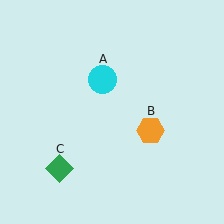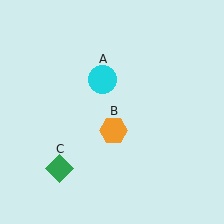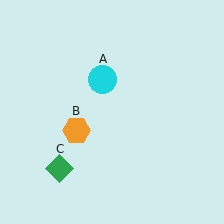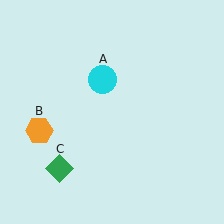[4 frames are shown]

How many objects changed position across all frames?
1 object changed position: orange hexagon (object B).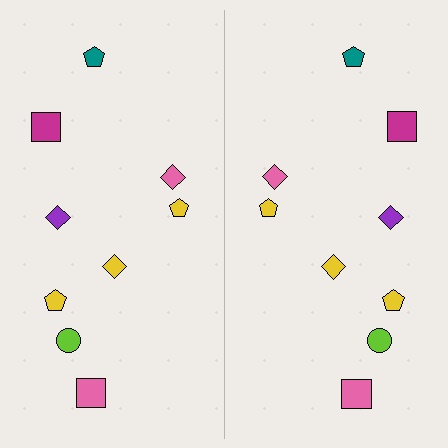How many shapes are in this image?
There are 18 shapes in this image.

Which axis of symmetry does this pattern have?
The pattern has a vertical axis of symmetry running through the center of the image.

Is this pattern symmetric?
Yes, this pattern has bilateral (reflection) symmetry.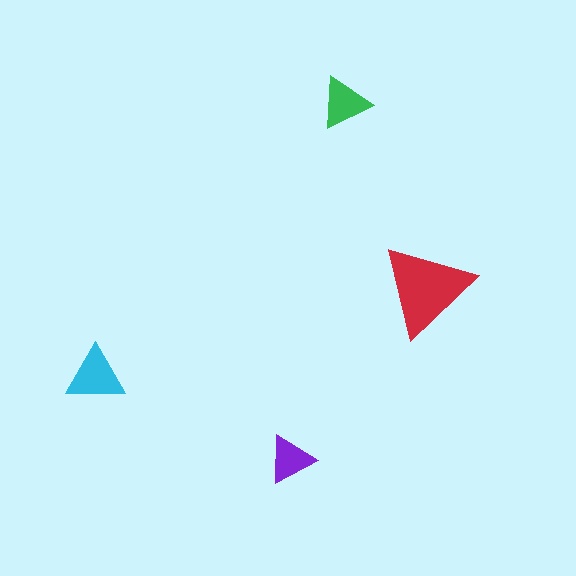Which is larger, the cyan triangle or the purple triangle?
The cyan one.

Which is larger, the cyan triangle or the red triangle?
The red one.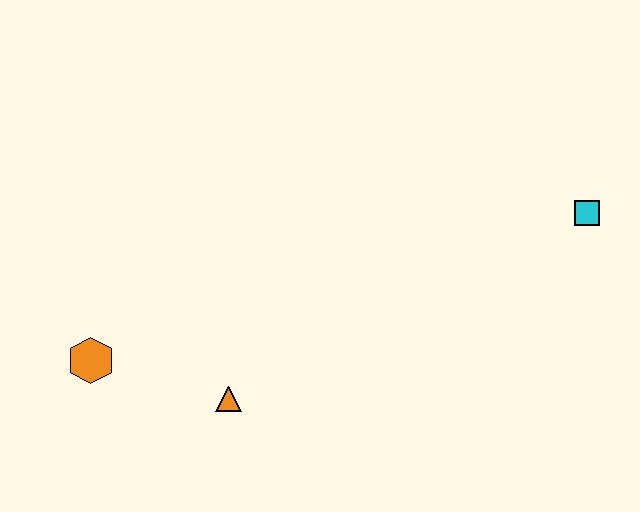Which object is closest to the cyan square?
The orange triangle is closest to the cyan square.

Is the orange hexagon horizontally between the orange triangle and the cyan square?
No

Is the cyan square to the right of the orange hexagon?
Yes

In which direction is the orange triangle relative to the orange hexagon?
The orange triangle is to the right of the orange hexagon.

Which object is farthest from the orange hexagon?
The cyan square is farthest from the orange hexagon.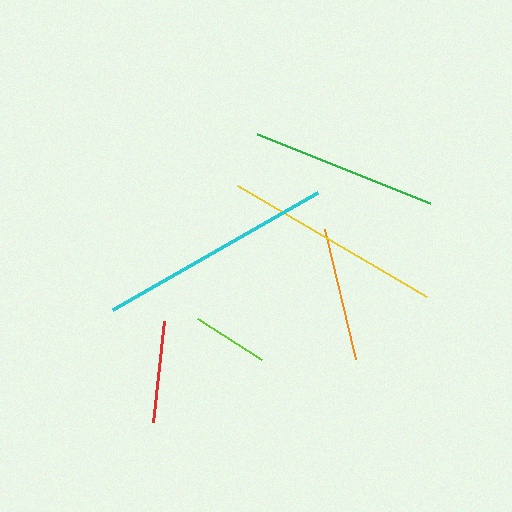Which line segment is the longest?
The cyan line is the longest at approximately 236 pixels.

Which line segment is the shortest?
The lime line is the shortest at approximately 76 pixels.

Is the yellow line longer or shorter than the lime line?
The yellow line is longer than the lime line.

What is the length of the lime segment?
The lime segment is approximately 76 pixels long.